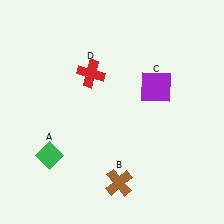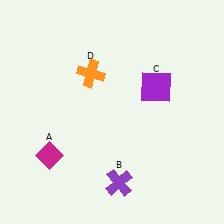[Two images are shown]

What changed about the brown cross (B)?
In Image 1, B is brown. In Image 2, it changed to purple.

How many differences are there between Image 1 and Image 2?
There are 3 differences between the two images.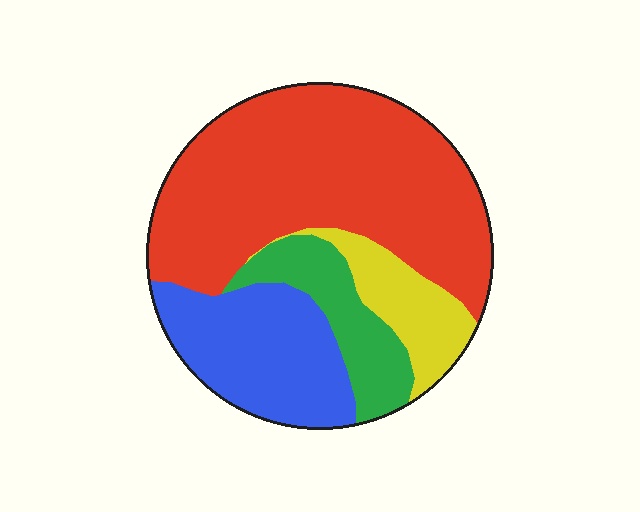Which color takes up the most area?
Red, at roughly 55%.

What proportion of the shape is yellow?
Yellow takes up about one eighth (1/8) of the shape.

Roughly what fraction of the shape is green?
Green takes up about one eighth (1/8) of the shape.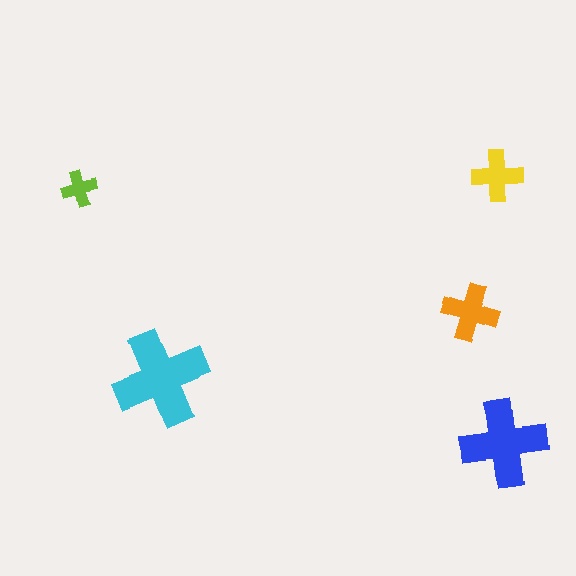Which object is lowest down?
The blue cross is bottommost.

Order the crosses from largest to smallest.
the cyan one, the blue one, the orange one, the yellow one, the lime one.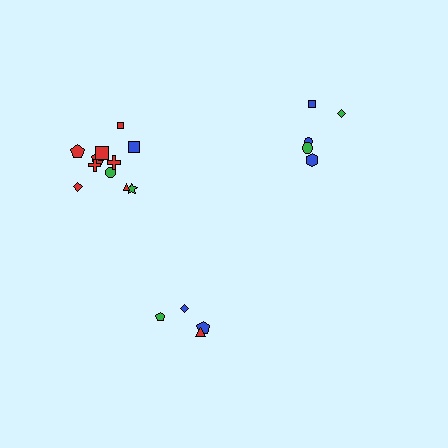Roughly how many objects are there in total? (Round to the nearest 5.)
Roughly 20 objects in total.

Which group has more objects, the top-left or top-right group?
The top-left group.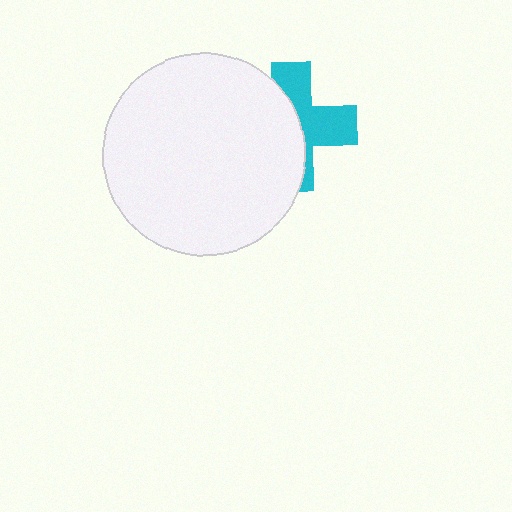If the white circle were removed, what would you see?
You would see the complete cyan cross.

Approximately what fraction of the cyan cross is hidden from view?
Roughly 54% of the cyan cross is hidden behind the white circle.